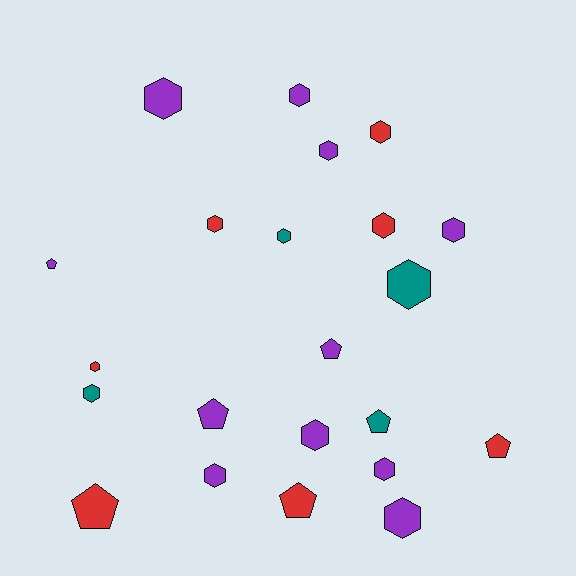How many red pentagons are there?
There are 3 red pentagons.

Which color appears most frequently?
Purple, with 11 objects.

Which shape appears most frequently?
Hexagon, with 15 objects.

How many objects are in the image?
There are 22 objects.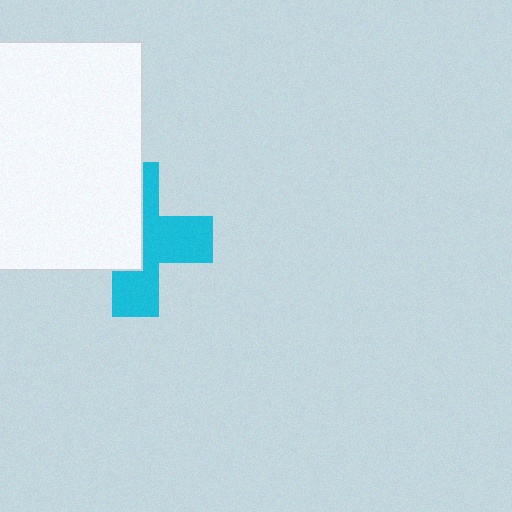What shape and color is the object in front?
The object in front is a white rectangle.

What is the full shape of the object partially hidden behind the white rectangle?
The partially hidden object is a cyan cross.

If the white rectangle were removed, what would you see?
You would see the complete cyan cross.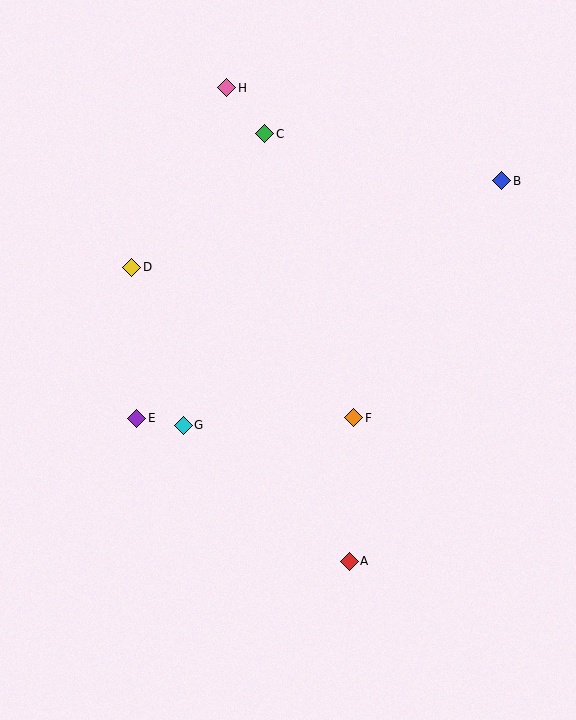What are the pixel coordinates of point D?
Point D is at (132, 267).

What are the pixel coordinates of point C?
Point C is at (265, 134).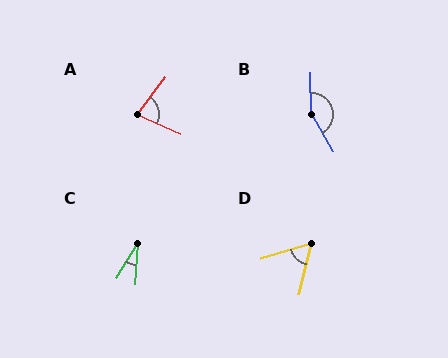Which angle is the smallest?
C, at approximately 28 degrees.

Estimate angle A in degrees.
Approximately 76 degrees.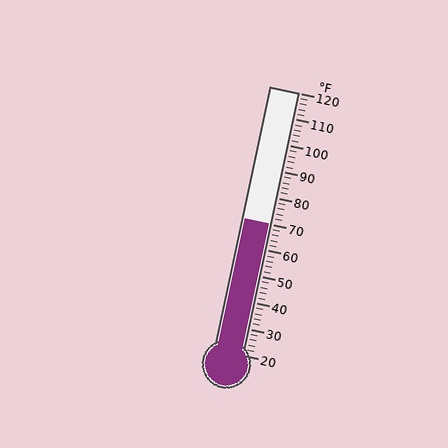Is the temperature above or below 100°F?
The temperature is below 100°F.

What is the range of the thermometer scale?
The thermometer scale ranges from 20°F to 120°F.